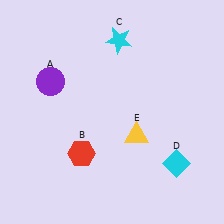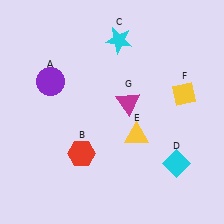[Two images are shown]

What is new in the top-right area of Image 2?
A yellow diamond (F) was added in the top-right area of Image 2.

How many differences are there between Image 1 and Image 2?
There are 2 differences between the two images.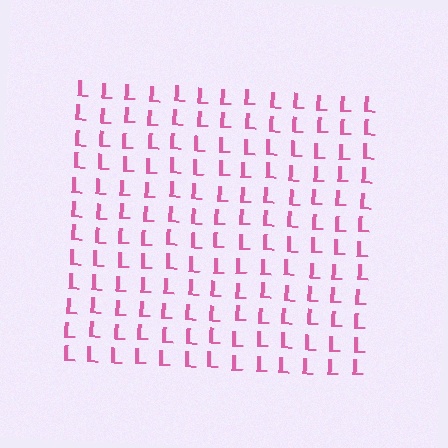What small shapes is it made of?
It is made of small letter L's.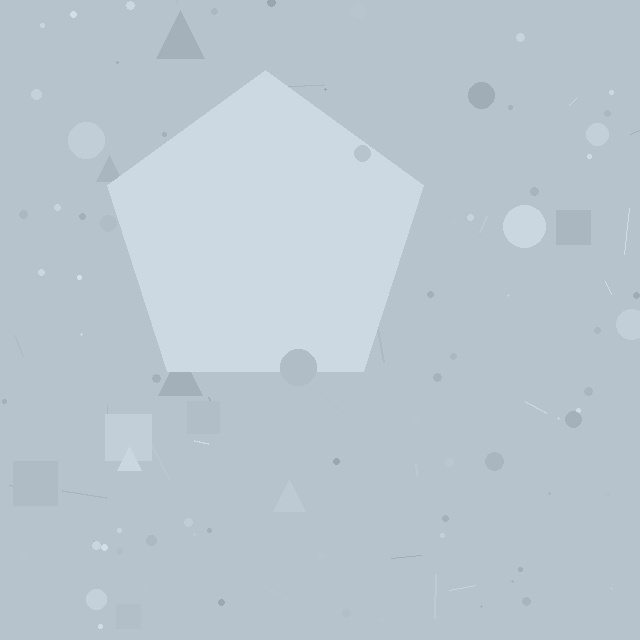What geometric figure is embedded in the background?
A pentagon is embedded in the background.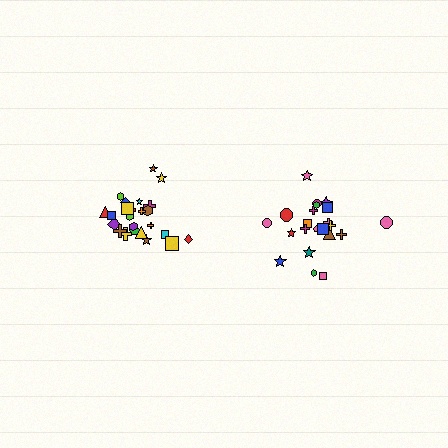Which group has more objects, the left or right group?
The left group.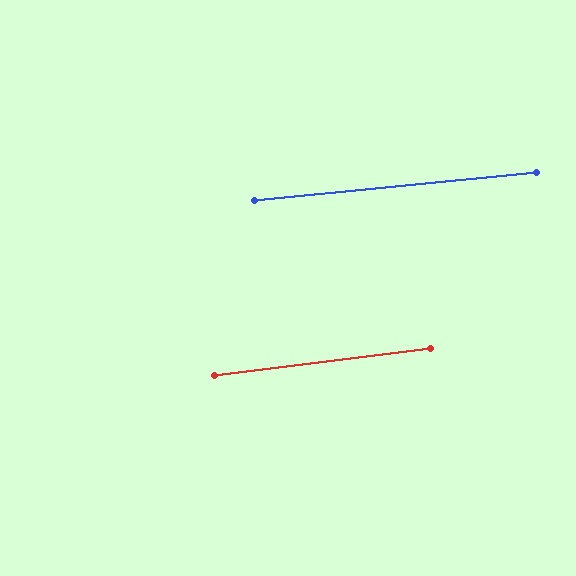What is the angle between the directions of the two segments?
Approximately 1 degree.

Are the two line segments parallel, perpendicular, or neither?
Parallel — their directions differ by only 1.5°.